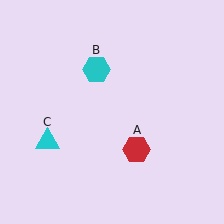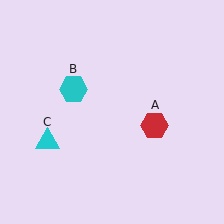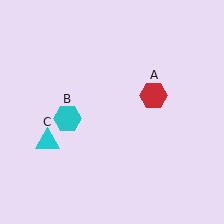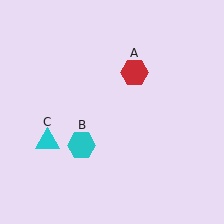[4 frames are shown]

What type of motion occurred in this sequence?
The red hexagon (object A), cyan hexagon (object B) rotated counterclockwise around the center of the scene.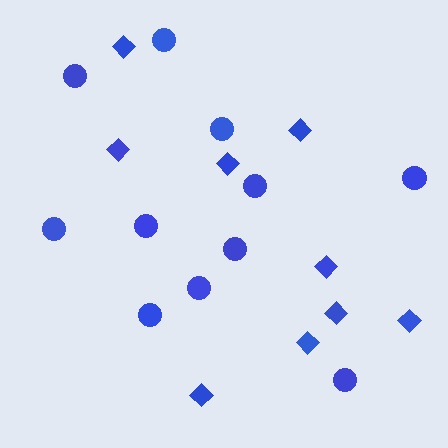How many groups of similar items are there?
There are 2 groups: one group of diamonds (9) and one group of circles (11).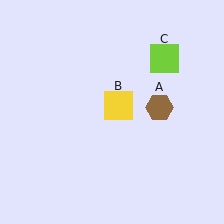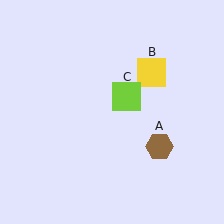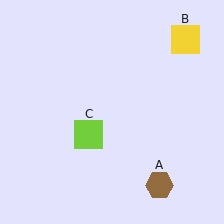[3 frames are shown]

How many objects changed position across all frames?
3 objects changed position: brown hexagon (object A), yellow square (object B), lime square (object C).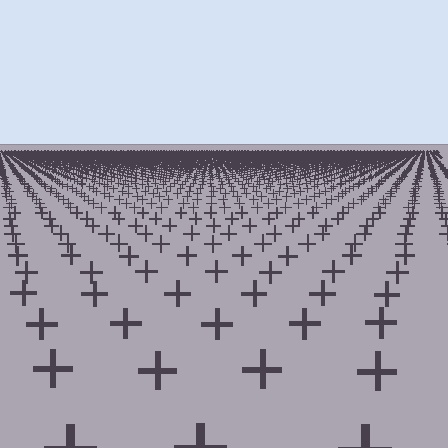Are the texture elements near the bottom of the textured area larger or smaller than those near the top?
Larger. Near the bottom, elements are closer to the viewer and appear at a bigger on-screen size.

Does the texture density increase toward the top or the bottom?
Density increases toward the top.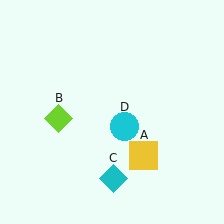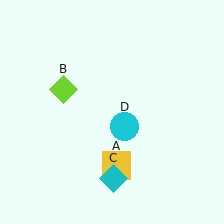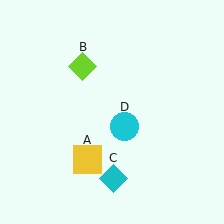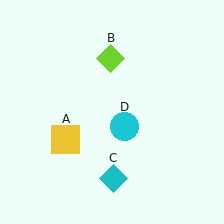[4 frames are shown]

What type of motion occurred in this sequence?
The yellow square (object A), lime diamond (object B) rotated clockwise around the center of the scene.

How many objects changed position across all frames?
2 objects changed position: yellow square (object A), lime diamond (object B).